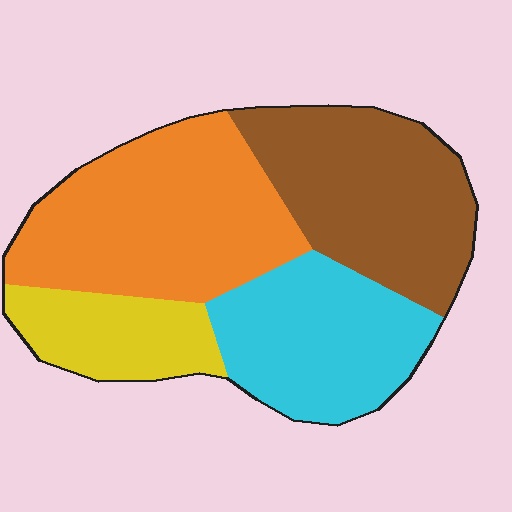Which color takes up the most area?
Orange, at roughly 35%.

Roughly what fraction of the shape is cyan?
Cyan covers about 25% of the shape.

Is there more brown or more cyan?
Brown.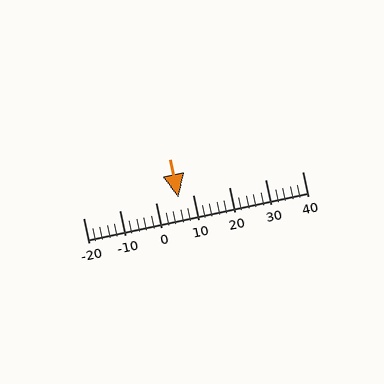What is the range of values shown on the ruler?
The ruler shows values from -20 to 40.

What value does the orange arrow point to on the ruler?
The orange arrow points to approximately 6.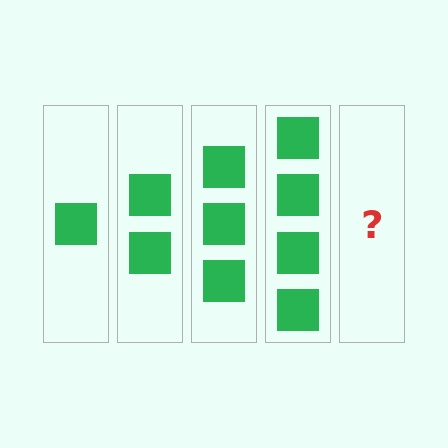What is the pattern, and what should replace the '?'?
The pattern is that each step adds one more square. The '?' should be 5 squares.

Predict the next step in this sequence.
The next step is 5 squares.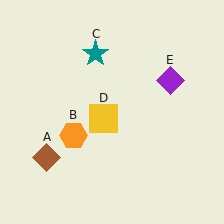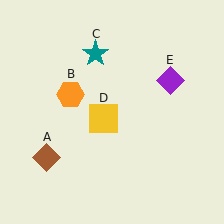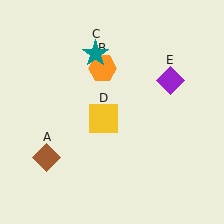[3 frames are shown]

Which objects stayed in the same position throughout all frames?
Brown diamond (object A) and teal star (object C) and yellow square (object D) and purple diamond (object E) remained stationary.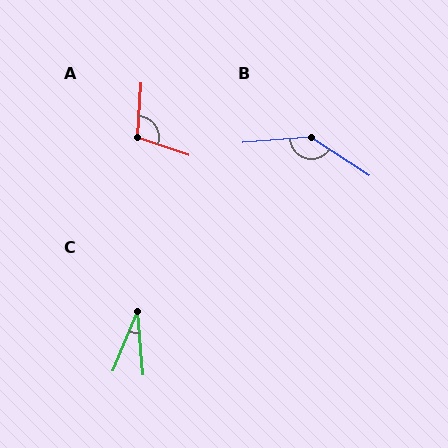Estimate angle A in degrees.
Approximately 105 degrees.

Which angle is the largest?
B, at approximately 142 degrees.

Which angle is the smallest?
C, at approximately 27 degrees.